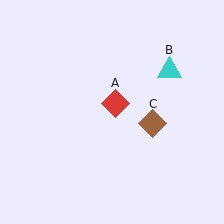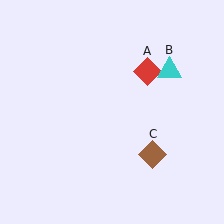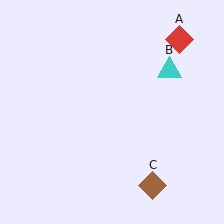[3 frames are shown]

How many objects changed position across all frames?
2 objects changed position: red diamond (object A), brown diamond (object C).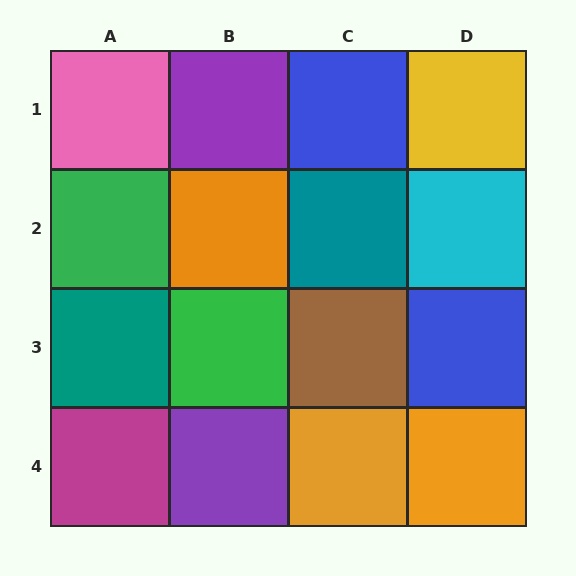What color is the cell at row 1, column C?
Blue.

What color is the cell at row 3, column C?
Brown.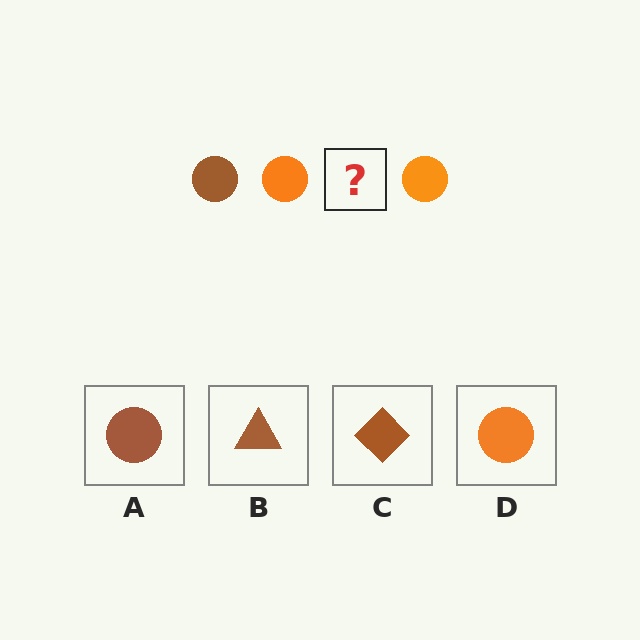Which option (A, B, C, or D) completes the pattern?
A.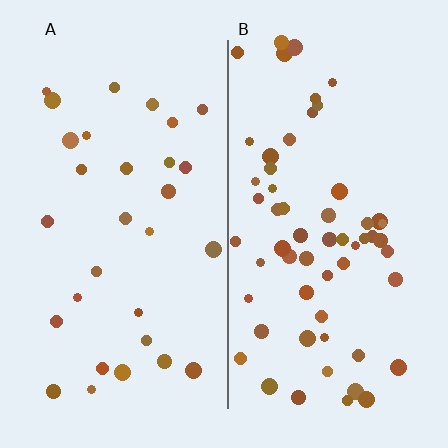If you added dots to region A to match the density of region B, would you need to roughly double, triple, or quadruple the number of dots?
Approximately double.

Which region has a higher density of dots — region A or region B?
B (the right).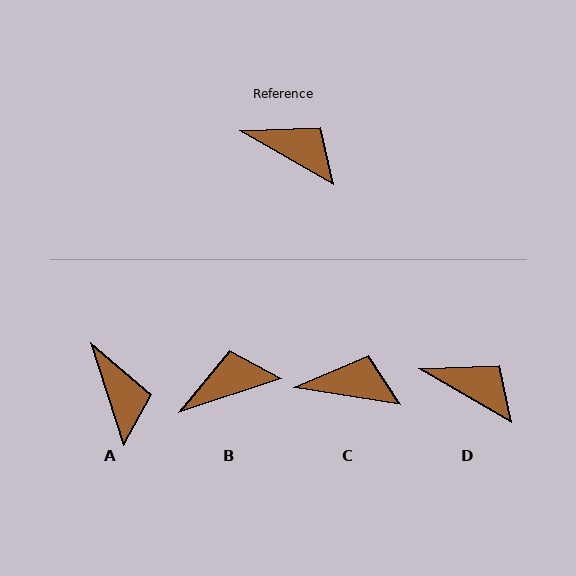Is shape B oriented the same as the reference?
No, it is off by about 48 degrees.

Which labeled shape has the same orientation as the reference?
D.